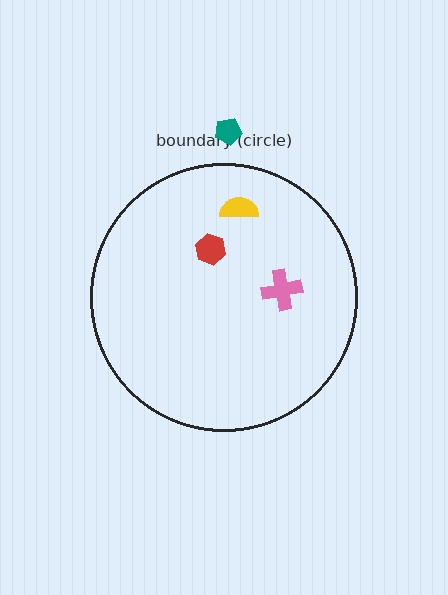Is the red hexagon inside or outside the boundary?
Inside.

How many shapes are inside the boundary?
3 inside, 1 outside.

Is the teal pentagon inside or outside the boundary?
Outside.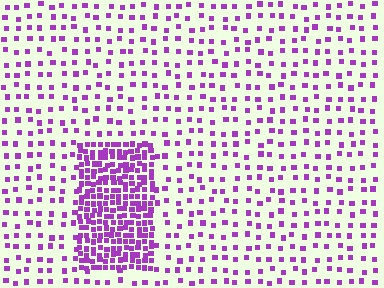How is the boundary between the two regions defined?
The boundary is defined by a change in element density (approximately 3.2x ratio). All elements are the same color, size, and shape.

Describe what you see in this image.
The image contains small purple elements arranged at two different densities. A rectangle-shaped region is visible where the elements are more densely packed than the surrounding area.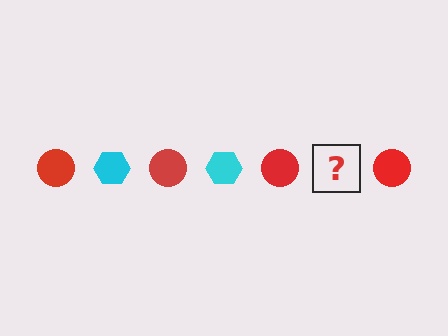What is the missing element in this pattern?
The missing element is a cyan hexagon.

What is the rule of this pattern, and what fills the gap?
The rule is that the pattern alternates between red circle and cyan hexagon. The gap should be filled with a cyan hexagon.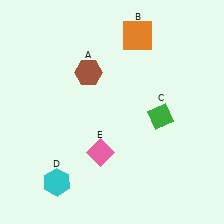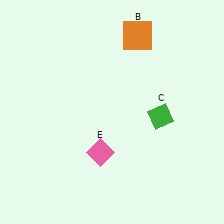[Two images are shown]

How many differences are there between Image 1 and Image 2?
There are 2 differences between the two images.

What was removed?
The cyan hexagon (D), the brown hexagon (A) were removed in Image 2.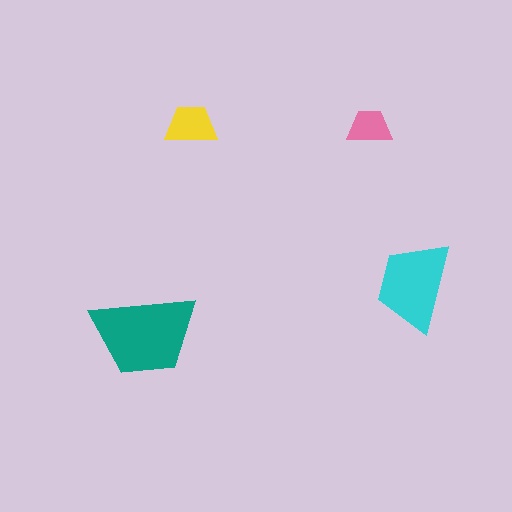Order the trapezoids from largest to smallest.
the teal one, the cyan one, the yellow one, the pink one.